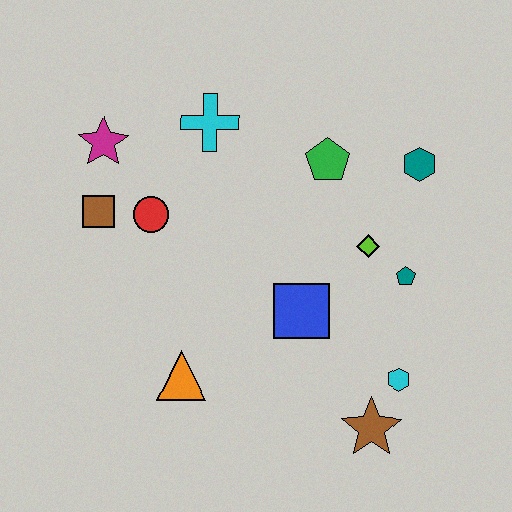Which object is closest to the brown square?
The red circle is closest to the brown square.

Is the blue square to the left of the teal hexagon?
Yes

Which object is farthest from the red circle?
The brown star is farthest from the red circle.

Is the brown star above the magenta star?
No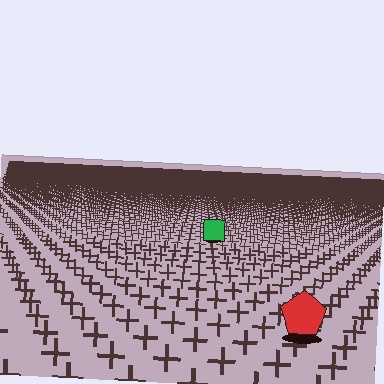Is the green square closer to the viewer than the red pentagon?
No. The red pentagon is closer — you can tell from the texture gradient: the ground texture is coarser near it.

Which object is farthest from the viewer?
The green square is farthest from the viewer. It appears smaller and the ground texture around it is denser.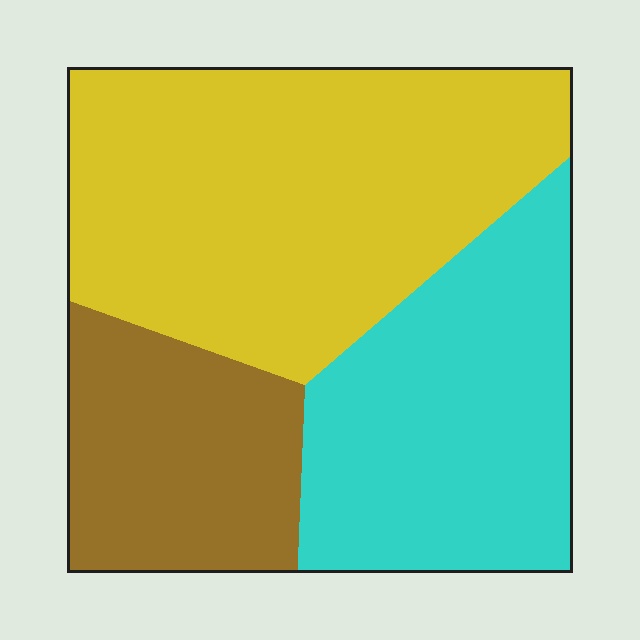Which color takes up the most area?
Yellow, at roughly 45%.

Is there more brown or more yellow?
Yellow.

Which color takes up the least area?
Brown, at roughly 20%.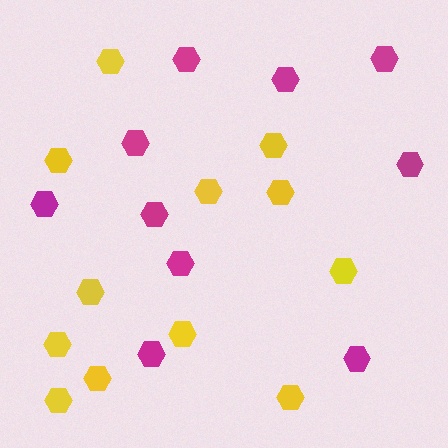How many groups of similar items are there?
There are 2 groups: one group of magenta hexagons (10) and one group of yellow hexagons (12).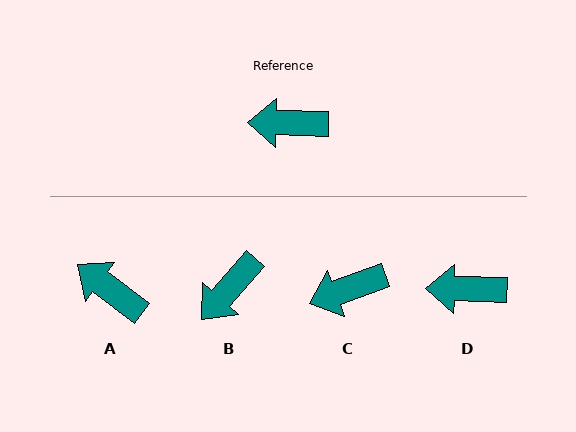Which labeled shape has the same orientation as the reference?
D.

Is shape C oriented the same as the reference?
No, it is off by about 22 degrees.